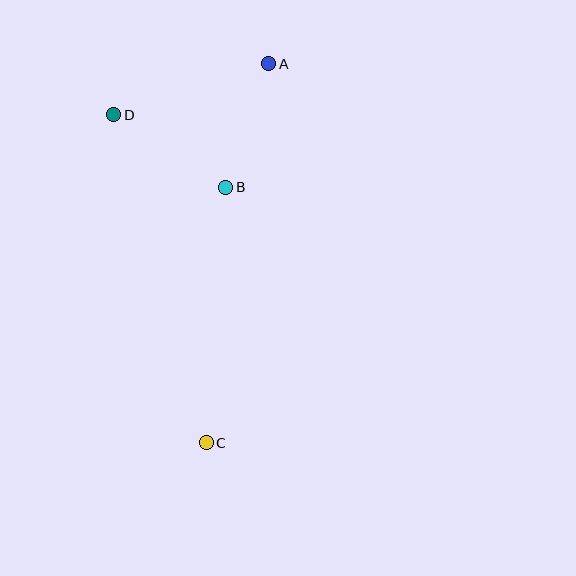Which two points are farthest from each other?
Points A and C are farthest from each other.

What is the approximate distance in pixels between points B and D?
The distance between B and D is approximately 134 pixels.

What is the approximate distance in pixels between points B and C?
The distance between B and C is approximately 256 pixels.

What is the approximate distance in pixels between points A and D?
The distance between A and D is approximately 163 pixels.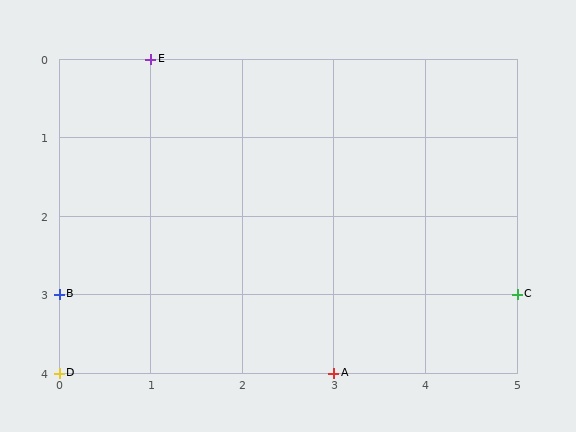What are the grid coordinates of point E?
Point E is at grid coordinates (1, 0).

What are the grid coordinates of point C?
Point C is at grid coordinates (5, 3).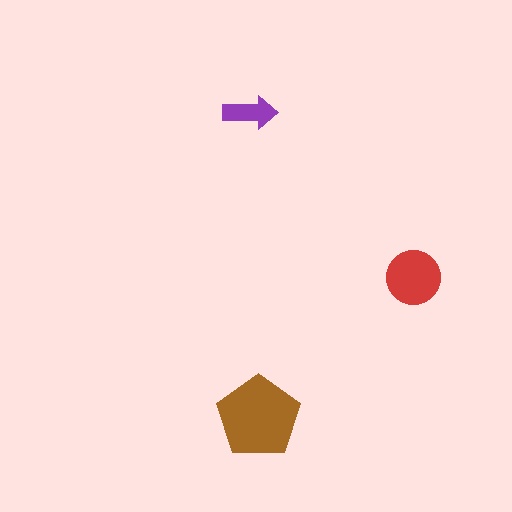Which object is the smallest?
The purple arrow.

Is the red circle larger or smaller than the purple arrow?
Larger.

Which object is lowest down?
The brown pentagon is bottommost.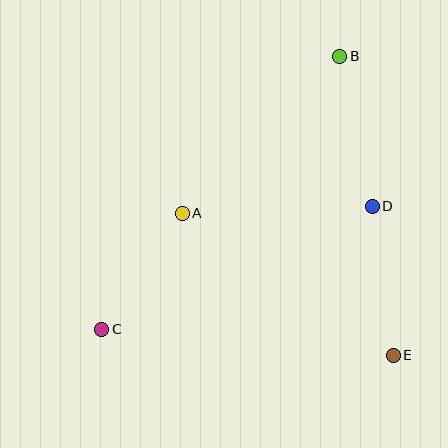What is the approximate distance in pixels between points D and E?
The distance between D and E is approximately 150 pixels.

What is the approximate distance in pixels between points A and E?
The distance between A and E is approximately 254 pixels.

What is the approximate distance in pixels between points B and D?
The distance between B and D is approximately 153 pixels.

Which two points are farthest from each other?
Points B and C are farthest from each other.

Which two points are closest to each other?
Points A and C are closest to each other.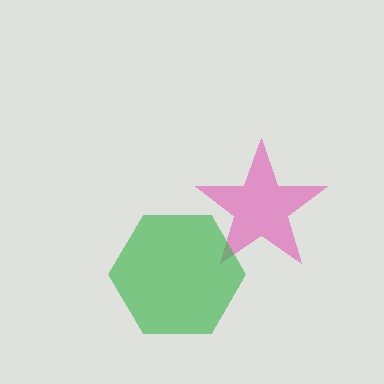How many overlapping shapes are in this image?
There are 2 overlapping shapes in the image.